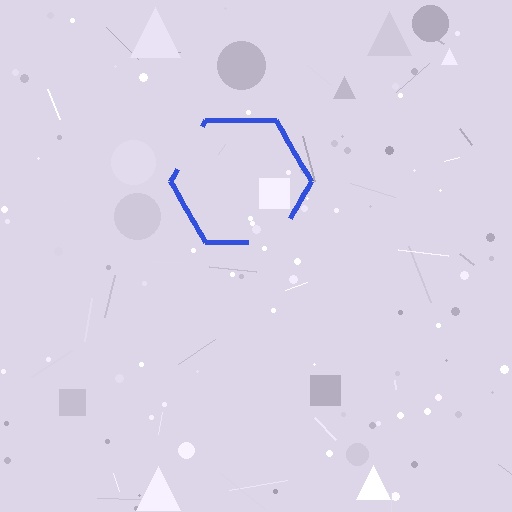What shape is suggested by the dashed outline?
The dashed outline suggests a hexagon.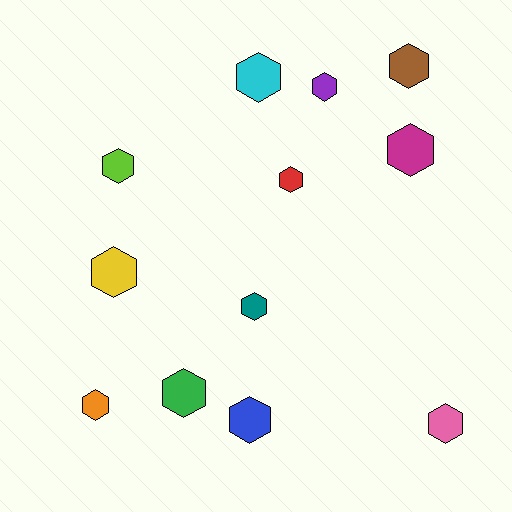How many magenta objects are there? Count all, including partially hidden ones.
There is 1 magenta object.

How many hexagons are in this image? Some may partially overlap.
There are 12 hexagons.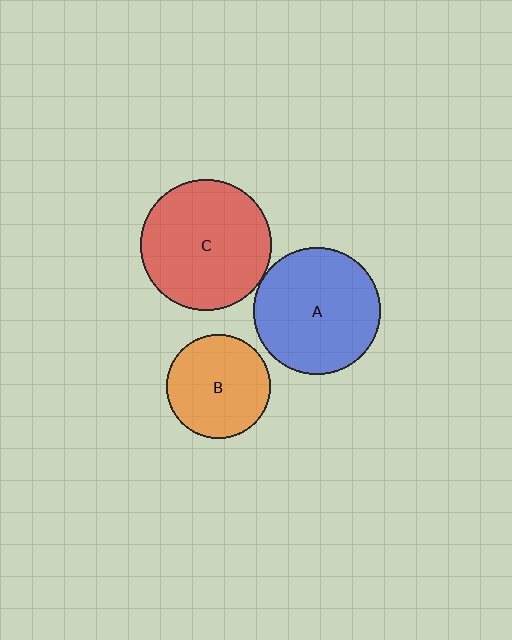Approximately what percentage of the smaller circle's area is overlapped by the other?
Approximately 5%.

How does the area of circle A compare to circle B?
Approximately 1.5 times.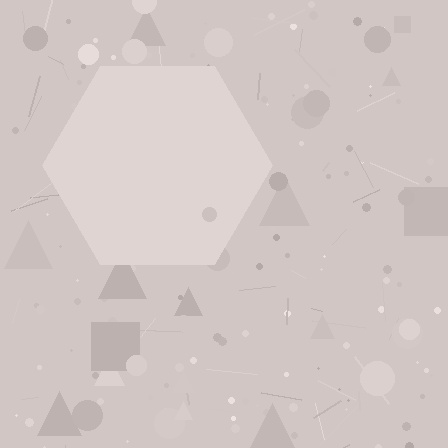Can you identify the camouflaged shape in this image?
The camouflaged shape is a hexagon.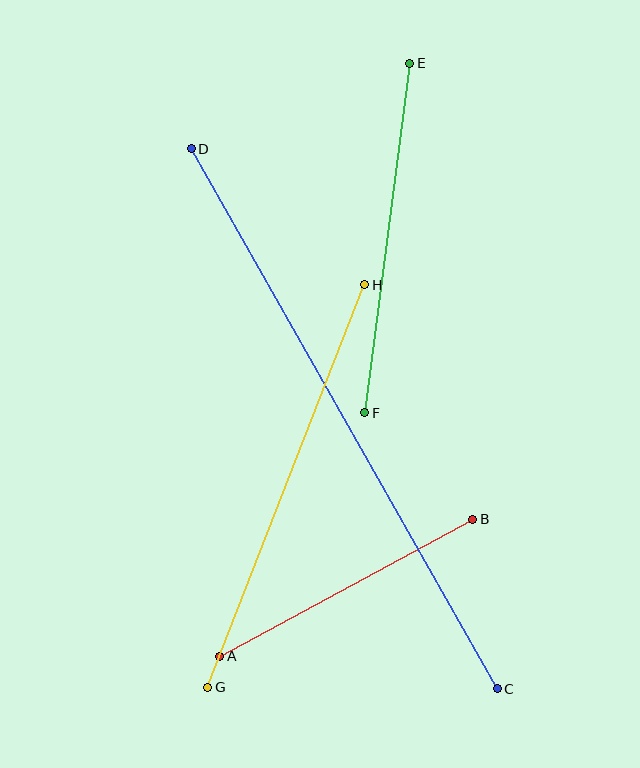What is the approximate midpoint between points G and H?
The midpoint is at approximately (286, 486) pixels.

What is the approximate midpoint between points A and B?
The midpoint is at approximately (346, 588) pixels.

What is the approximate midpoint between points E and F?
The midpoint is at approximately (387, 238) pixels.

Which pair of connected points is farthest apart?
Points C and D are farthest apart.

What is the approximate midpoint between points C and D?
The midpoint is at approximately (344, 419) pixels.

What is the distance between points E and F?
The distance is approximately 352 pixels.